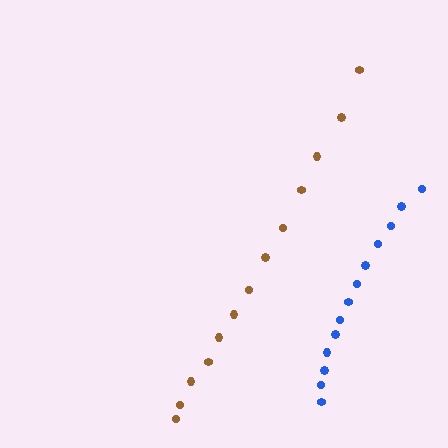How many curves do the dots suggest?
There are 2 distinct paths.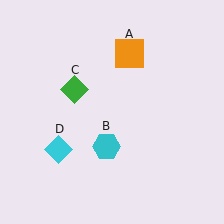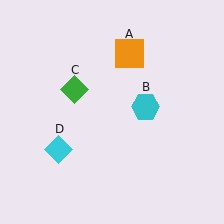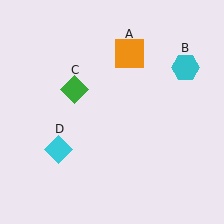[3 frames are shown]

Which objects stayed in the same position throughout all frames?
Orange square (object A) and green diamond (object C) and cyan diamond (object D) remained stationary.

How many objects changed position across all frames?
1 object changed position: cyan hexagon (object B).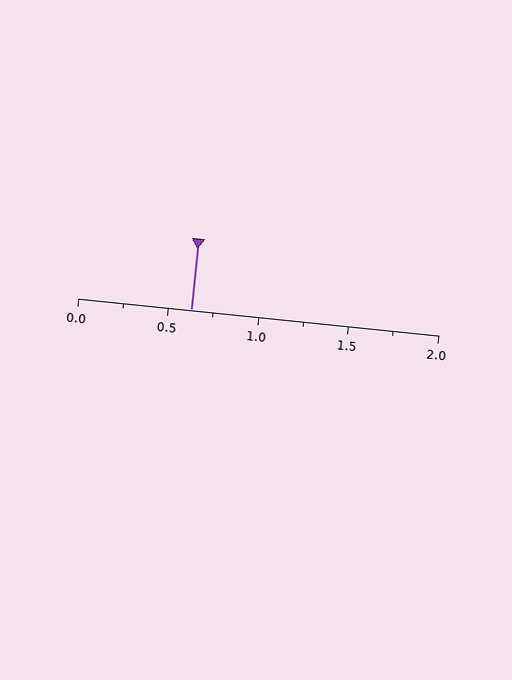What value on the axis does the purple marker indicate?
The marker indicates approximately 0.62.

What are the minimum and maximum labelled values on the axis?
The axis runs from 0.0 to 2.0.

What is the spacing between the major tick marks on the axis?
The major ticks are spaced 0.5 apart.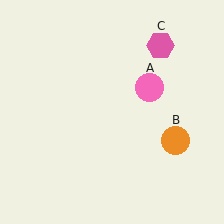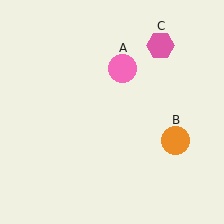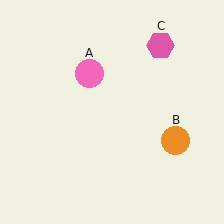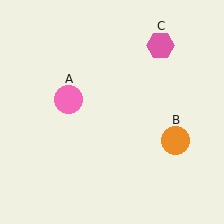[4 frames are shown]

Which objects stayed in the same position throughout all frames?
Orange circle (object B) and pink hexagon (object C) remained stationary.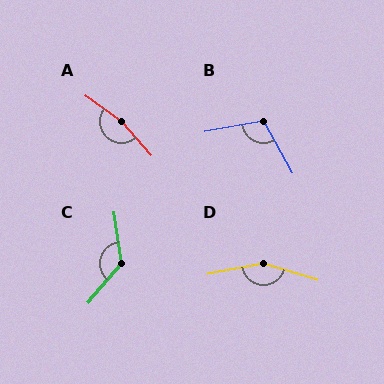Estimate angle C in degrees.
Approximately 132 degrees.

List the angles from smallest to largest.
B (108°), C (132°), D (153°), A (167°).